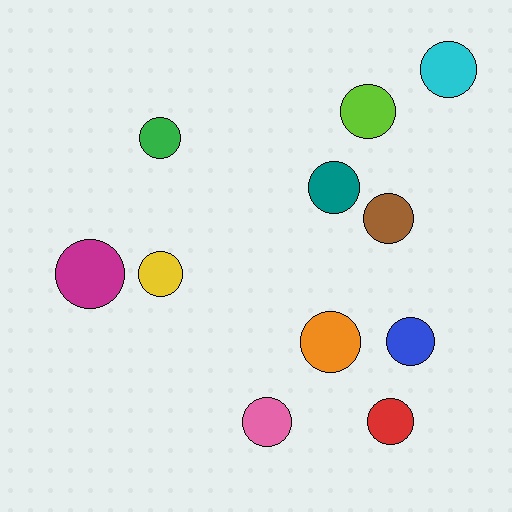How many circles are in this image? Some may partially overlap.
There are 11 circles.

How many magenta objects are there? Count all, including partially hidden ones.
There is 1 magenta object.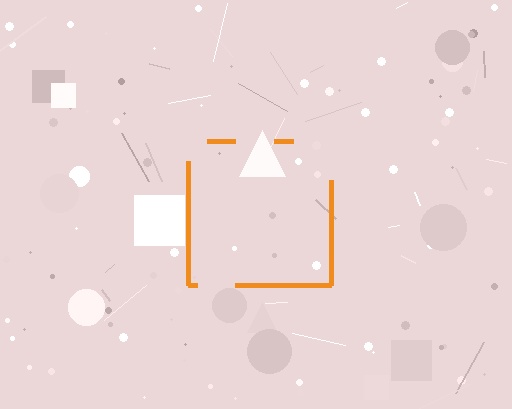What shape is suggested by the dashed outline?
The dashed outline suggests a square.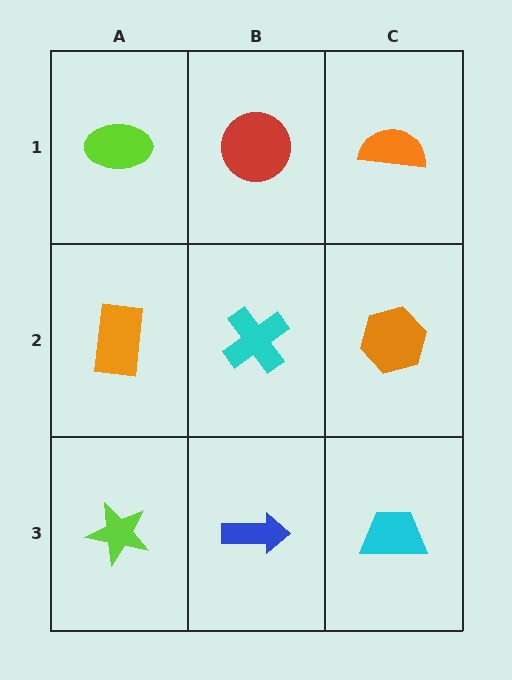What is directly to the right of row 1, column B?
An orange semicircle.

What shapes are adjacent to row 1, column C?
An orange hexagon (row 2, column C), a red circle (row 1, column B).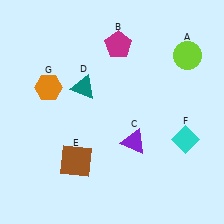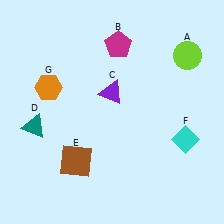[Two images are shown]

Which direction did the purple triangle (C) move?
The purple triangle (C) moved up.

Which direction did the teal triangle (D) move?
The teal triangle (D) moved left.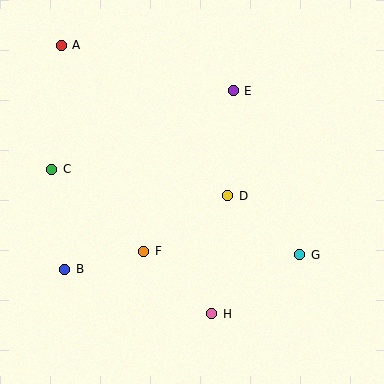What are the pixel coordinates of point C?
Point C is at (52, 169).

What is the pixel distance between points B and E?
The distance between B and E is 245 pixels.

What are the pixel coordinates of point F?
Point F is at (144, 252).